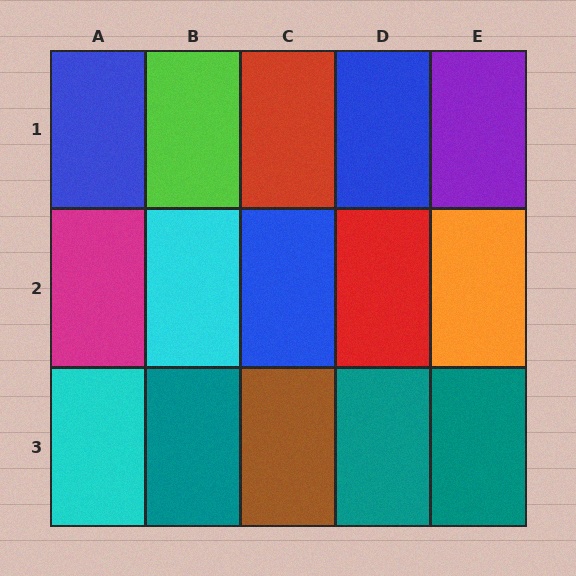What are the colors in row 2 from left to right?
Magenta, cyan, blue, red, orange.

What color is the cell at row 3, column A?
Cyan.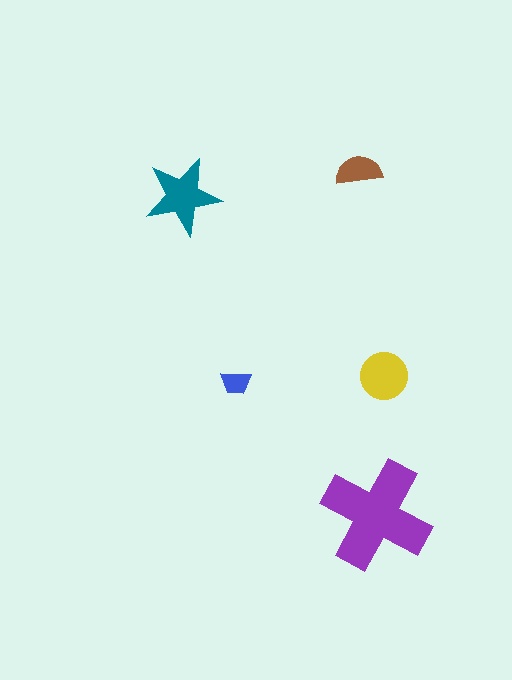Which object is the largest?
The purple cross.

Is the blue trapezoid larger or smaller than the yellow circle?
Smaller.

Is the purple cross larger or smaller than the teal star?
Larger.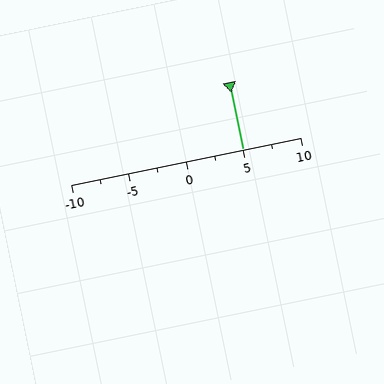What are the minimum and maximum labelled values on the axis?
The axis runs from -10 to 10.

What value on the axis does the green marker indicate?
The marker indicates approximately 5.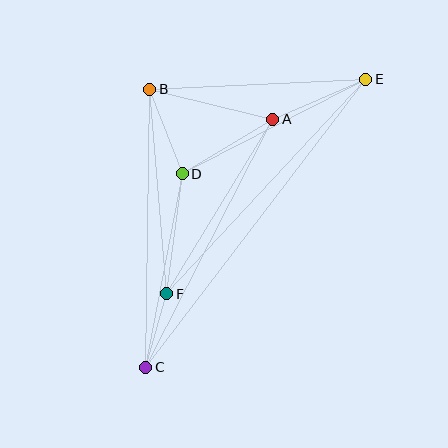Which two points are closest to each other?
Points C and F are closest to each other.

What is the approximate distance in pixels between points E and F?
The distance between E and F is approximately 292 pixels.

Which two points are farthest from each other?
Points C and E are farthest from each other.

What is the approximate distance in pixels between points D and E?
The distance between D and E is approximately 206 pixels.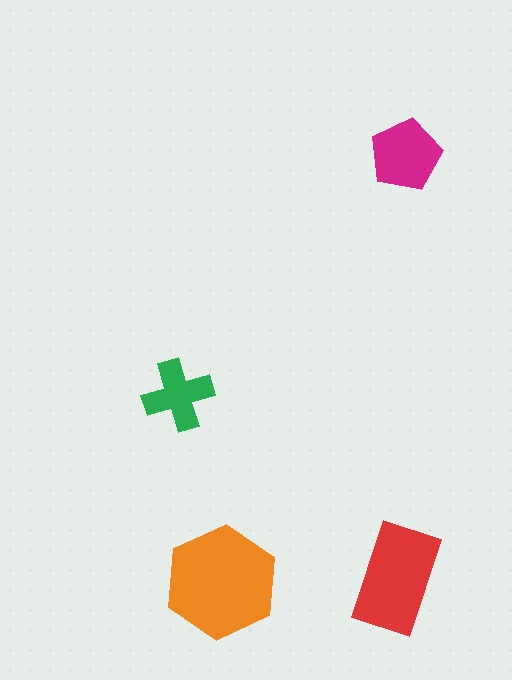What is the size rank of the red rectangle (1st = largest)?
2nd.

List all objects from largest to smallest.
The orange hexagon, the red rectangle, the magenta pentagon, the green cross.